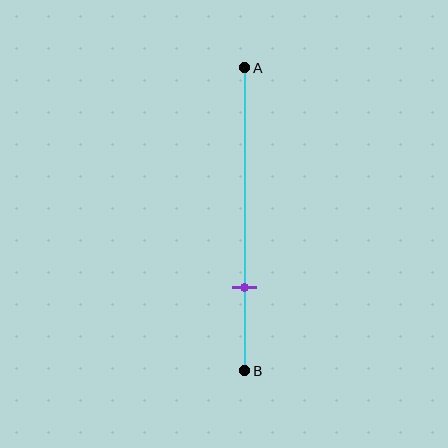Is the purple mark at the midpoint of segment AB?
No, the mark is at about 70% from A, not at the 50% midpoint.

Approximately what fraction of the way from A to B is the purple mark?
The purple mark is approximately 70% of the way from A to B.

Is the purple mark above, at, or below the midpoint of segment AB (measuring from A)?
The purple mark is below the midpoint of segment AB.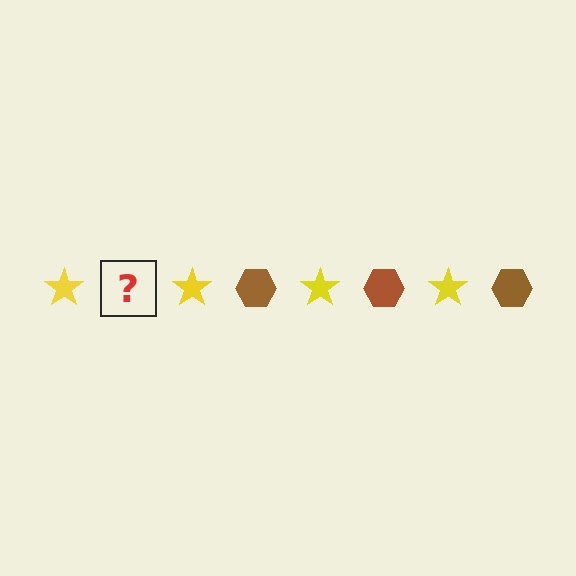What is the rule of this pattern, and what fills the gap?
The rule is that the pattern alternates between yellow star and brown hexagon. The gap should be filled with a brown hexagon.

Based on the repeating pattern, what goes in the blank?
The blank should be a brown hexagon.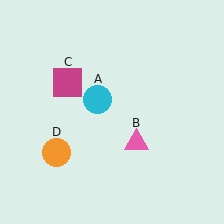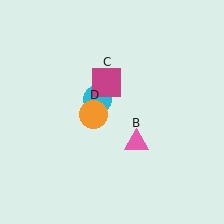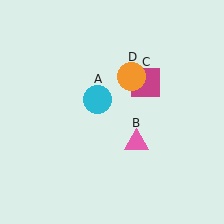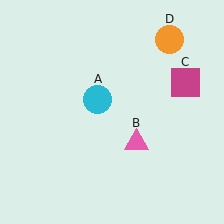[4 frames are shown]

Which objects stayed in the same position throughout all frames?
Cyan circle (object A) and pink triangle (object B) remained stationary.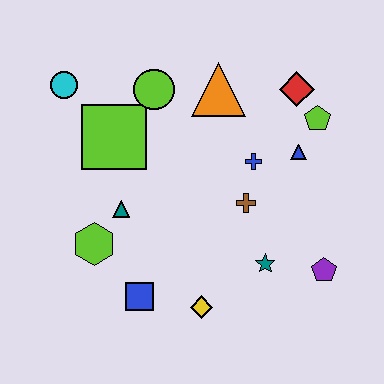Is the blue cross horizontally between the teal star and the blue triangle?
No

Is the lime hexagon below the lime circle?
Yes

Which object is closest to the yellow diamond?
The blue square is closest to the yellow diamond.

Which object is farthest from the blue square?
The red diamond is farthest from the blue square.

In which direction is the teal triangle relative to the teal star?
The teal triangle is to the left of the teal star.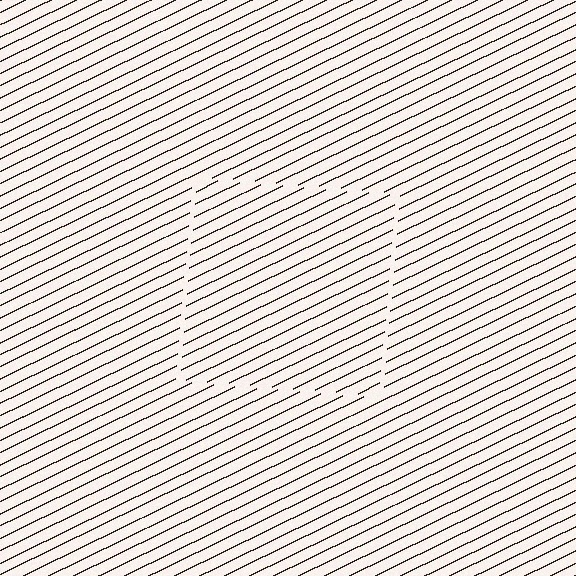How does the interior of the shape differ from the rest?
The interior of the shape contains the same grating, shifted by half a period — the contour is defined by the phase discontinuity where line-ends from the inner and outer gratings abut.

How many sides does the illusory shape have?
4 sides — the line-ends trace a square.